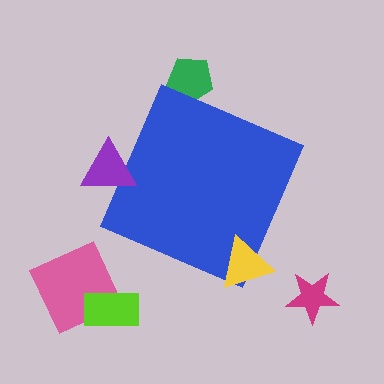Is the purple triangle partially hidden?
No, the purple triangle is fully visible.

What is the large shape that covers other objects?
A blue diamond.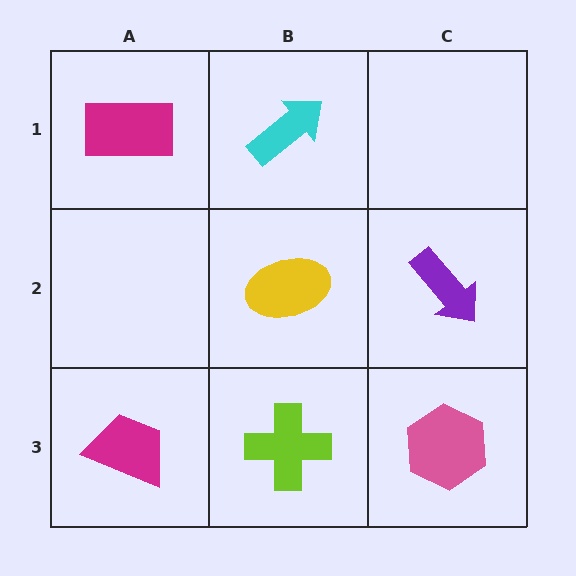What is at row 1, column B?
A cyan arrow.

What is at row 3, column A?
A magenta trapezoid.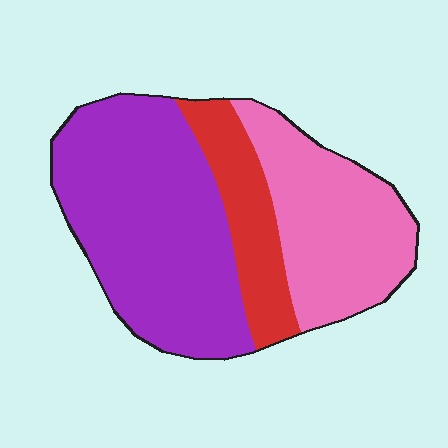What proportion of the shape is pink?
Pink covers around 30% of the shape.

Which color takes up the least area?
Red, at roughly 15%.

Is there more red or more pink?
Pink.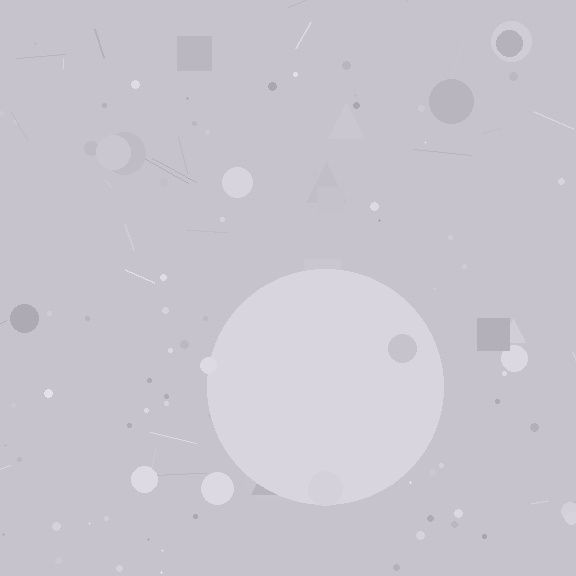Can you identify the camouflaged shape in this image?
The camouflaged shape is a circle.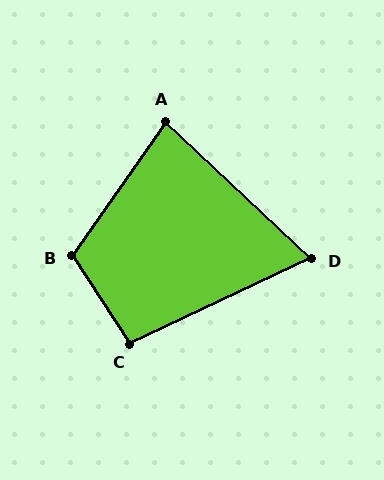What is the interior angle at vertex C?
Approximately 98 degrees (obtuse).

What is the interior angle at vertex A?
Approximately 82 degrees (acute).